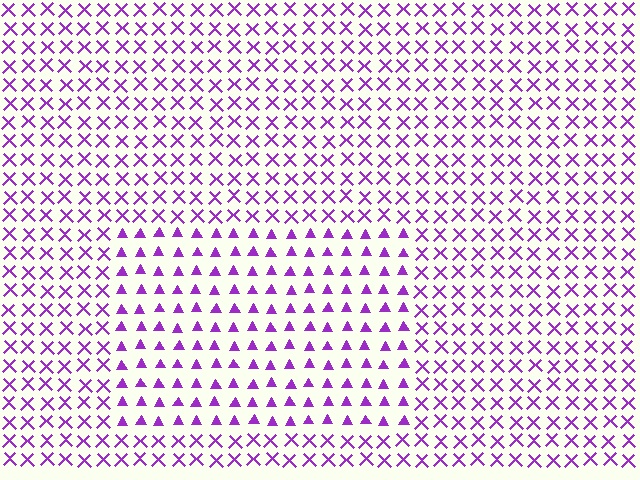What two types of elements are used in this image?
The image uses triangles inside the rectangle region and X marks outside it.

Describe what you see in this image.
The image is filled with small purple elements arranged in a uniform grid. A rectangle-shaped region contains triangles, while the surrounding area contains X marks. The boundary is defined purely by the change in element shape.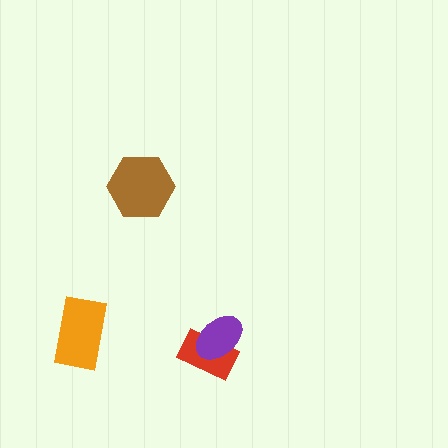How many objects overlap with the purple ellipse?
1 object overlaps with the purple ellipse.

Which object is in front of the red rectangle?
The purple ellipse is in front of the red rectangle.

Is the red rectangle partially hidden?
Yes, it is partially covered by another shape.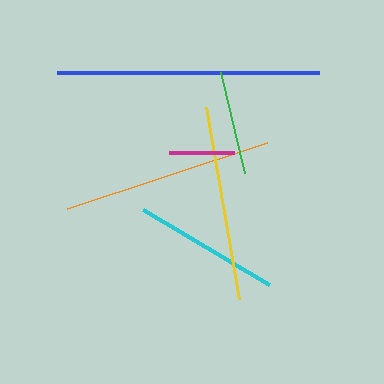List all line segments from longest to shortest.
From longest to shortest: blue, orange, yellow, cyan, green, magenta.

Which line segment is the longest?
The blue line is the longest at approximately 262 pixels.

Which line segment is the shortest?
The magenta line is the shortest at approximately 66 pixels.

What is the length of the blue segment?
The blue segment is approximately 262 pixels long.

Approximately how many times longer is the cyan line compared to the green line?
The cyan line is approximately 1.4 times the length of the green line.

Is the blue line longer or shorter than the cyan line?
The blue line is longer than the cyan line.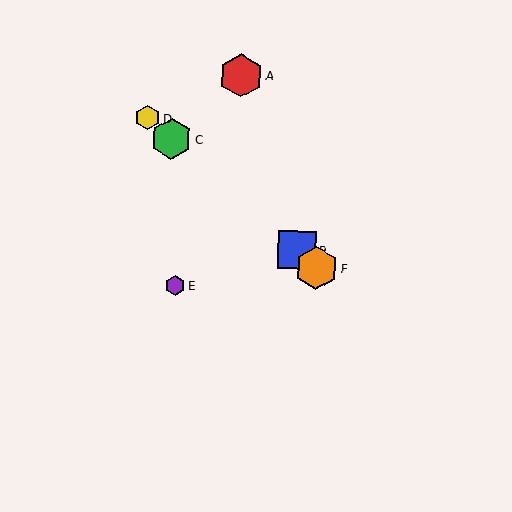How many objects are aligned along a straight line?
4 objects (B, C, D, F) are aligned along a straight line.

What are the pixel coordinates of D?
Object D is at (148, 117).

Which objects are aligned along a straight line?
Objects B, C, D, F are aligned along a straight line.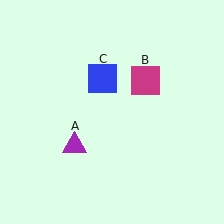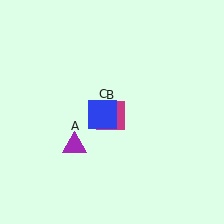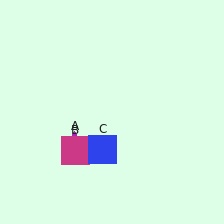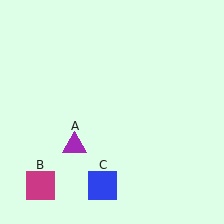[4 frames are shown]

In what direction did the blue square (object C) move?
The blue square (object C) moved down.